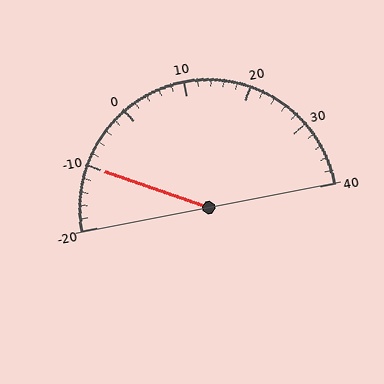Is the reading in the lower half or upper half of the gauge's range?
The reading is in the lower half of the range (-20 to 40).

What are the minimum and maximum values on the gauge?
The gauge ranges from -20 to 40.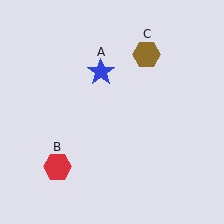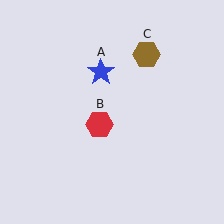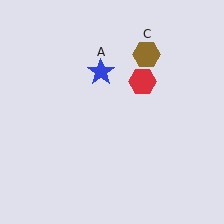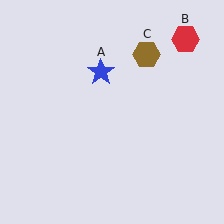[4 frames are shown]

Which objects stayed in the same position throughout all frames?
Blue star (object A) and brown hexagon (object C) remained stationary.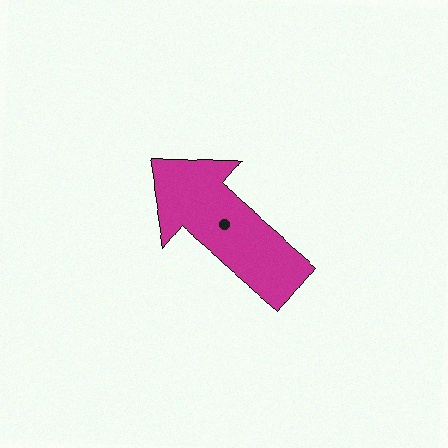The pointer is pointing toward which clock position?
Roughly 10 o'clock.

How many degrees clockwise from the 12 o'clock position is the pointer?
Approximately 310 degrees.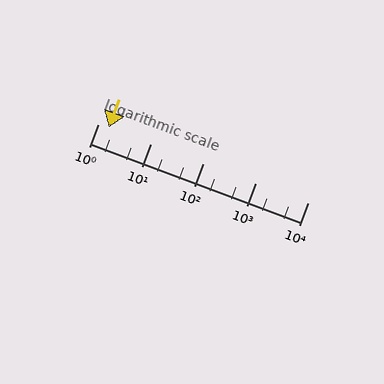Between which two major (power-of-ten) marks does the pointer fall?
The pointer is between 1 and 10.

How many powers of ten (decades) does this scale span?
The scale spans 4 decades, from 1 to 10000.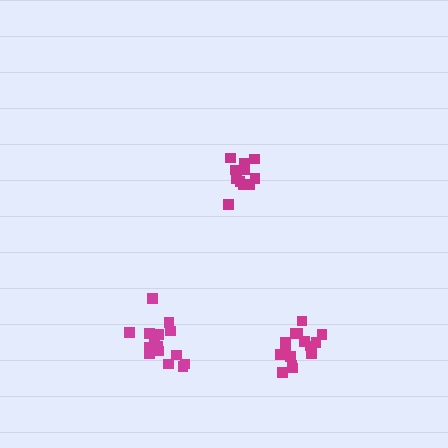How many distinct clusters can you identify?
There are 3 distinct clusters.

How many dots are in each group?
Group 1: 11 dots, Group 2: 15 dots, Group 3: 17 dots (43 total).